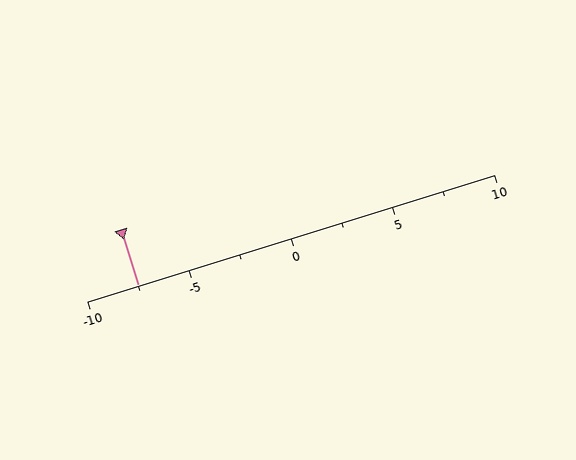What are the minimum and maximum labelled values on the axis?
The axis runs from -10 to 10.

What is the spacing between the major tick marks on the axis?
The major ticks are spaced 5 apart.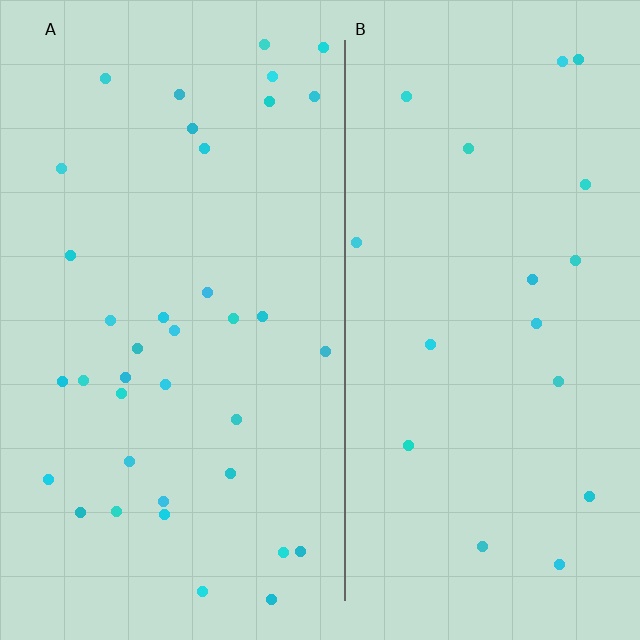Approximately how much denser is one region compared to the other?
Approximately 2.0× — region A over region B.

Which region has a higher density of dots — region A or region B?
A (the left).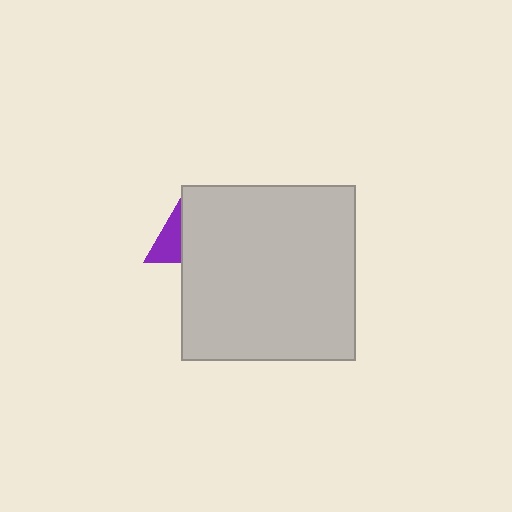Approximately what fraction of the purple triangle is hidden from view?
Roughly 62% of the purple triangle is hidden behind the light gray square.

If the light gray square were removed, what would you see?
You would see the complete purple triangle.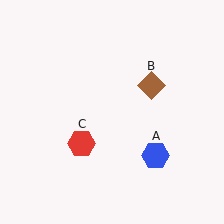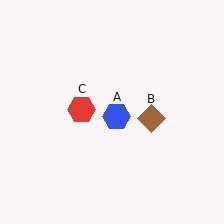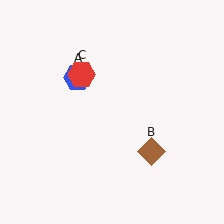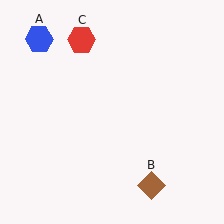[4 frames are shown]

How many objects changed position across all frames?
3 objects changed position: blue hexagon (object A), brown diamond (object B), red hexagon (object C).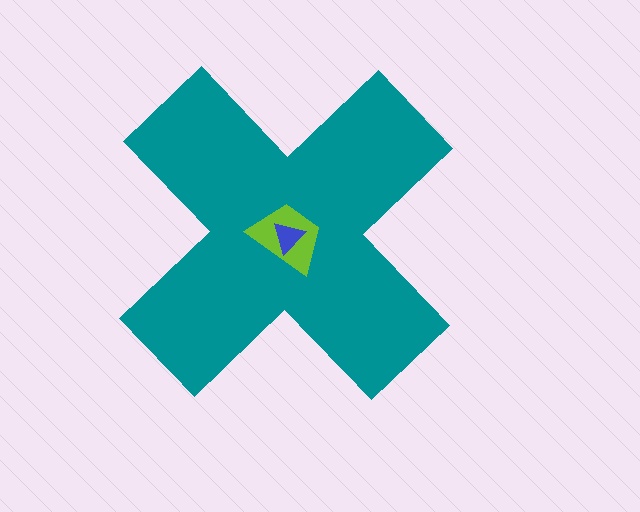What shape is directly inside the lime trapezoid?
The blue triangle.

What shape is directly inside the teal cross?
The lime trapezoid.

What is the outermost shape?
The teal cross.